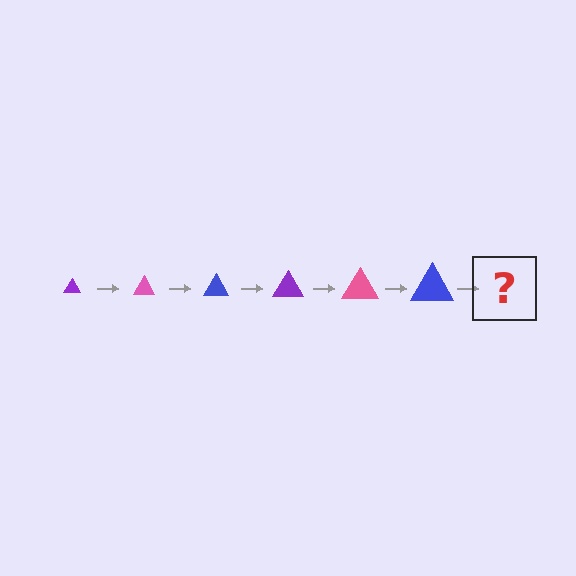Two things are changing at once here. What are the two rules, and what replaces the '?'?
The two rules are that the triangle grows larger each step and the color cycles through purple, pink, and blue. The '?' should be a purple triangle, larger than the previous one.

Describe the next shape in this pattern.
It should be a purple triangle, larger than the previous one.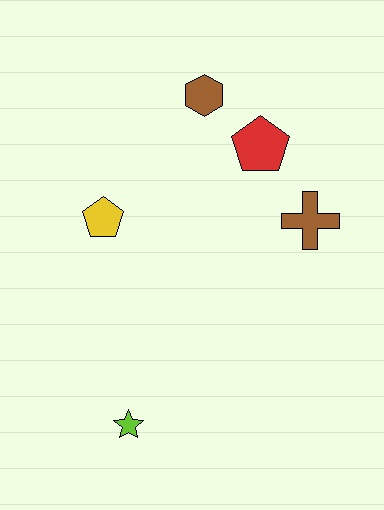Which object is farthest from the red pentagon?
The lime star is farthest from the red pentagon.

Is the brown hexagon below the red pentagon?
No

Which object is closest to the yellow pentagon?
The brown hexagon is closest to the yellow pentagon.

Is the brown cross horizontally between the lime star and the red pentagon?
No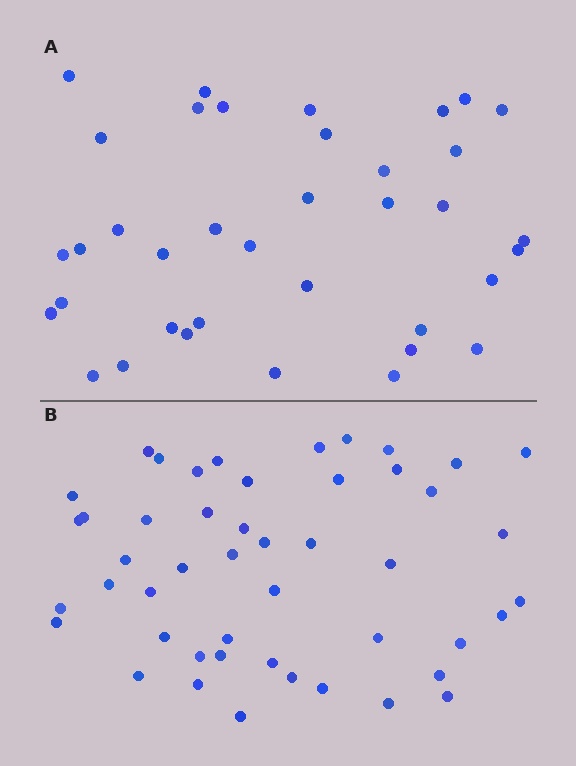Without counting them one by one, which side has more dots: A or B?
Region B (the bottom region) has more dots.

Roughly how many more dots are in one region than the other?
Region B has roughly 12 or so more dots than region A.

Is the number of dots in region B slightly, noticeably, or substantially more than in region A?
Region B has noticeably more, but not dramatically so. The ratio is roughly 1.3 to 1.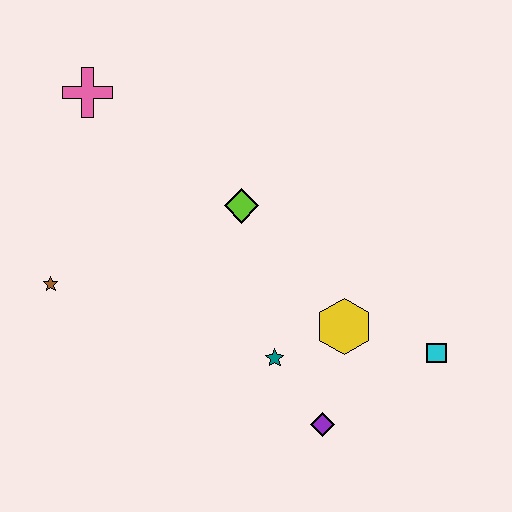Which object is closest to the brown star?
The pink cross is closest to the brown star.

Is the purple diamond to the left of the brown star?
No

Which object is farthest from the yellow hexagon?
The pink cross is farthest from the yellow hexagon.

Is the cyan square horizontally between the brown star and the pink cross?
No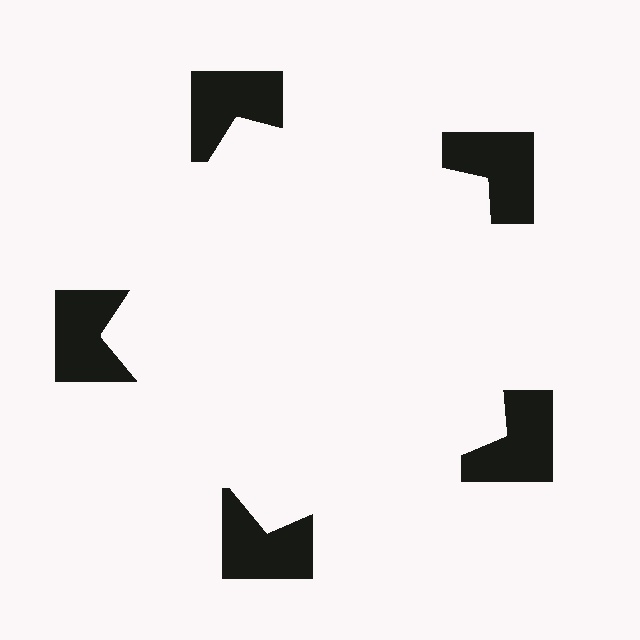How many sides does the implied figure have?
5 sides.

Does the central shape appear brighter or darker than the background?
It typically appears slightly brighter than the background, even though no actual brightness change is drawn.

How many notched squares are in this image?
There are 5 — one at each vertex of the illusory pentagon.